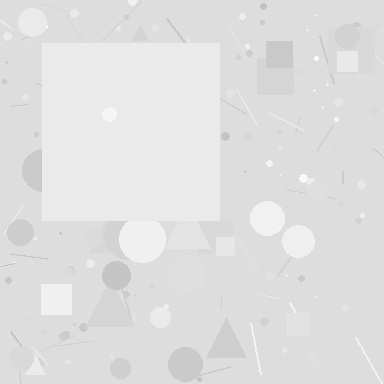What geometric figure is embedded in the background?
A square is embedded in the background.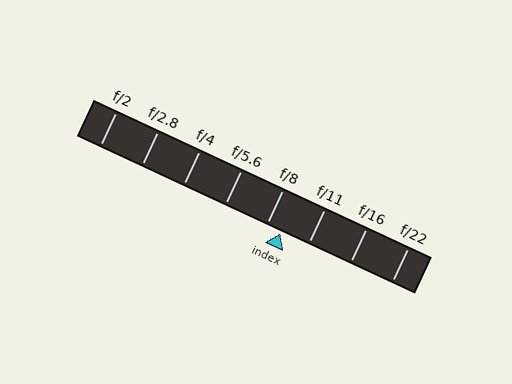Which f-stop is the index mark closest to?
The index mark is closest to f/8.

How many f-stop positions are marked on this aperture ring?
There are 8 f-stop positions marked.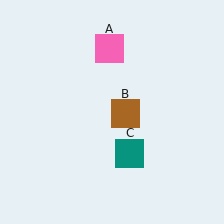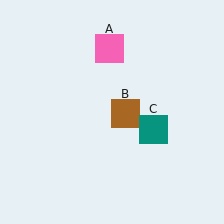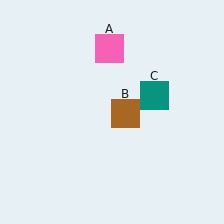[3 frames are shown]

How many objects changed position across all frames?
1 object changed position: teal square (object C).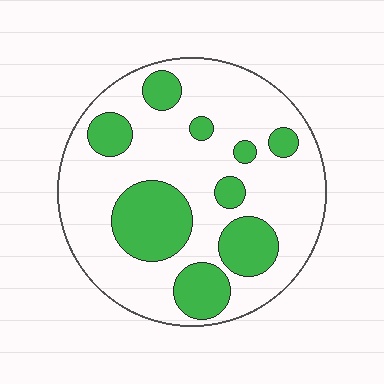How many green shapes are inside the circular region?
9.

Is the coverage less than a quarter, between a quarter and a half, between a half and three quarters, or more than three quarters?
Between a quarter and a half.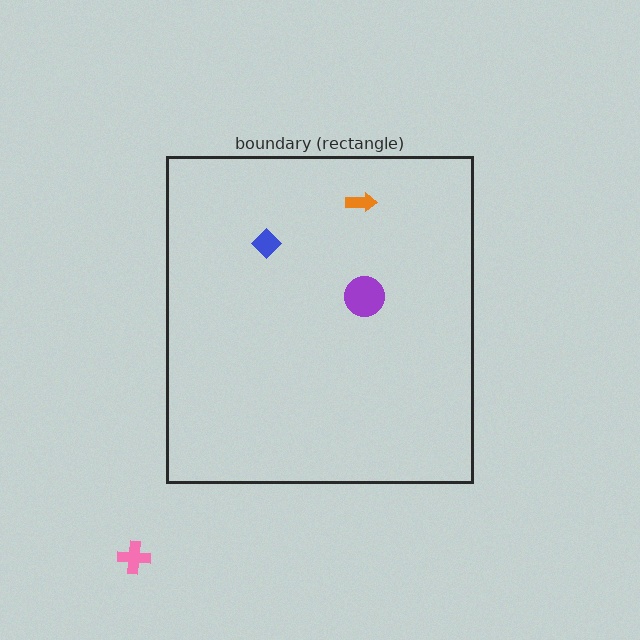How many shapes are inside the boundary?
3 inside, 1 outside.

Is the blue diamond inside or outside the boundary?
Inside.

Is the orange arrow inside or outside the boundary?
Inside.